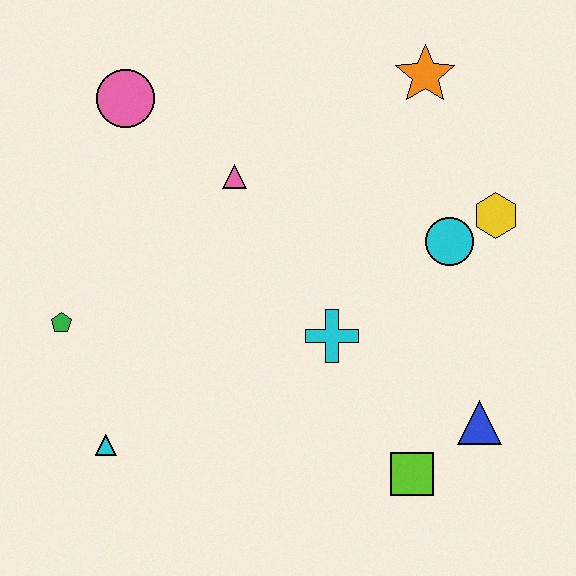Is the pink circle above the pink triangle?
Yes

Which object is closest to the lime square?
The blue triangle is closest to the lime square.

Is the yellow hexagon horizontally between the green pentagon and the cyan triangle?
No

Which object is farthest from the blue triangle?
The pink circle is farthest from the blue triangle.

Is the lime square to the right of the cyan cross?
Yes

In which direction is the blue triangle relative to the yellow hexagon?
The blue triangle is below the yellow hexagon.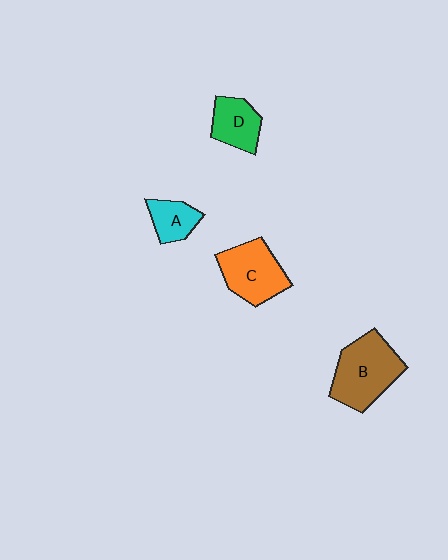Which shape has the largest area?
Shape B (brown).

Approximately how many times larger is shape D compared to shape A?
Approximately 1.3 times.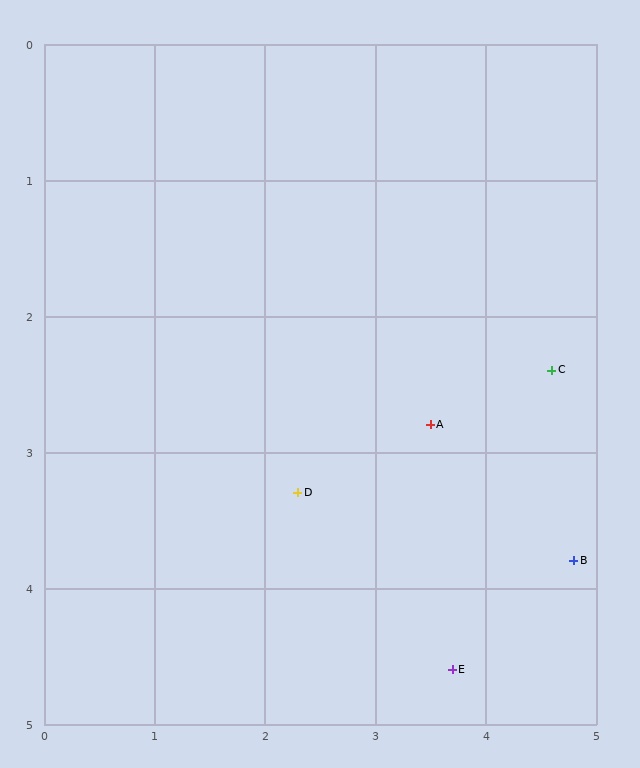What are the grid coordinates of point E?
Point E is at approximately (3.7, 4.6).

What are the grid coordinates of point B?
Point B is at approximately (4.8, 3.8).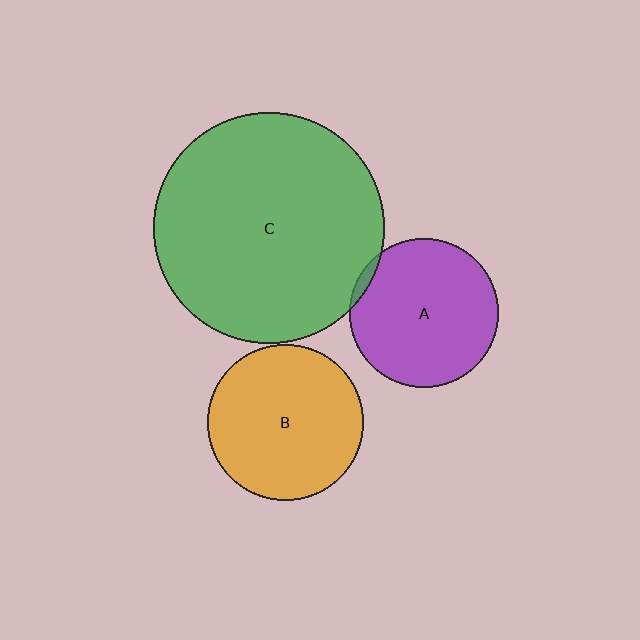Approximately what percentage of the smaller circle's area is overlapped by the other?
Approximately 5%.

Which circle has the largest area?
Circle C (green).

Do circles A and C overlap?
Yes.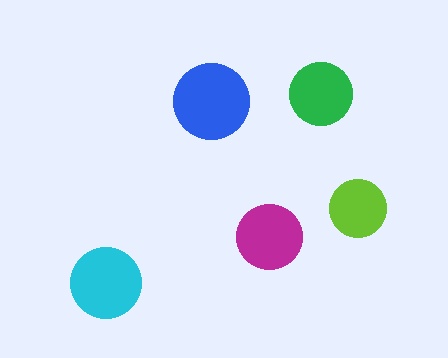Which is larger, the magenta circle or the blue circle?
The blue one.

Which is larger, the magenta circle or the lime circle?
The magenta one.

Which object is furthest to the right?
The lime circle is rightmost.